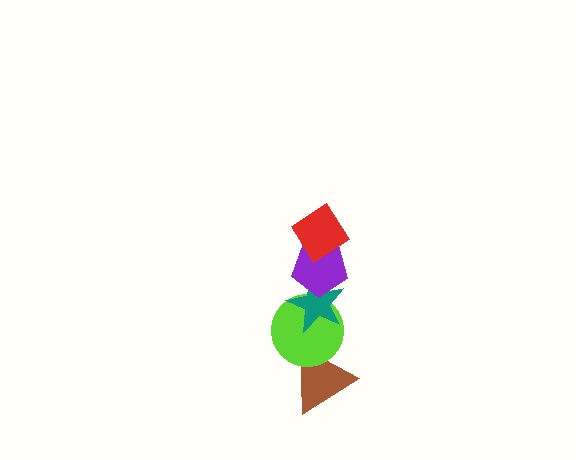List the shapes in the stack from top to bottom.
From top to bottom: the red diamond, the purple pentagon, the teal star, the lime circle, the brown triangle.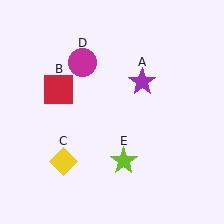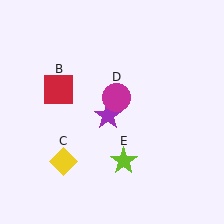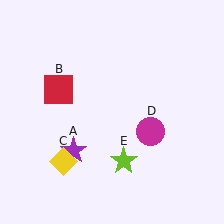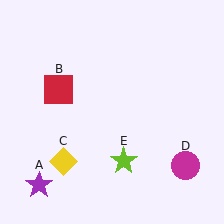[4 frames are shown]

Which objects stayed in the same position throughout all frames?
Red square (object B) and yellow diamond (object C) and lime star (object E) remained stationary.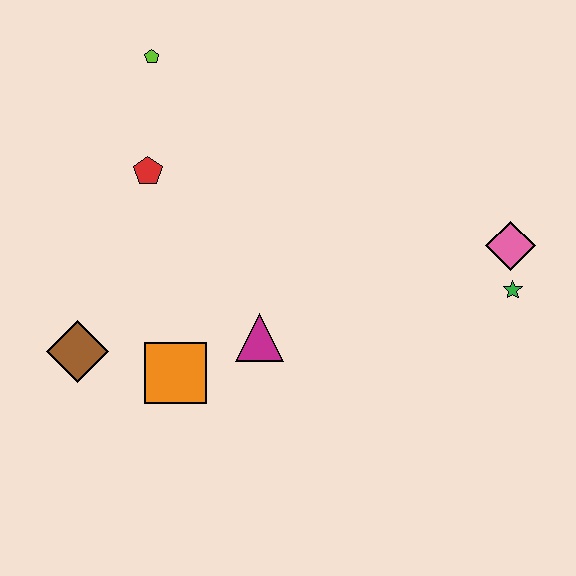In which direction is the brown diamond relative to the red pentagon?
The brown diamond is below the red pentagon.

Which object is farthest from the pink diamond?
The brown diamond is farthest from the pink diamond.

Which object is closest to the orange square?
The magenta triangle is closest to the orange square.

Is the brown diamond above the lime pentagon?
No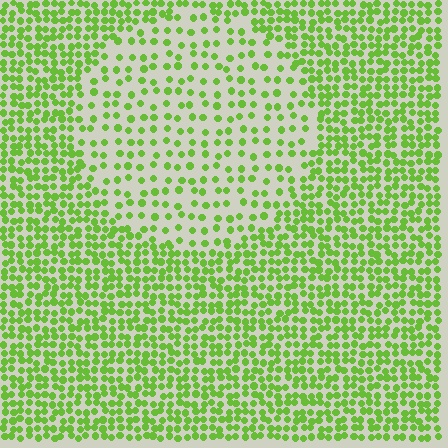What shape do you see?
I see a circle.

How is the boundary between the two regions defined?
The boundary is defined by a change in element density (approximately 2.2x ratio). All elements are the same color, size, and shape.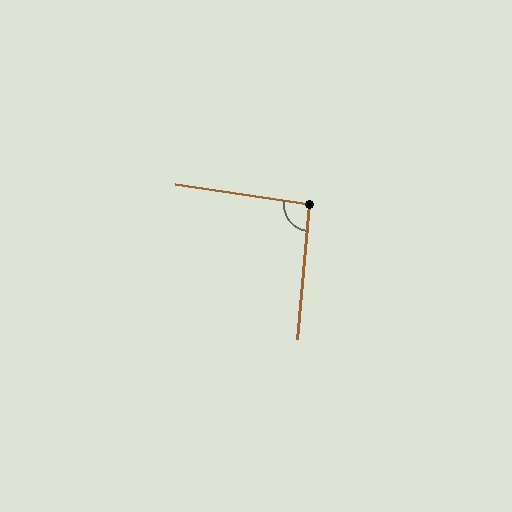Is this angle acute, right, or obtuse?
It is approximately a right angle.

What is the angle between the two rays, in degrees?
Approximately 93 degrees.